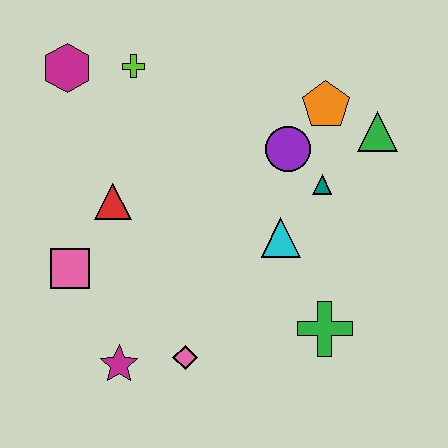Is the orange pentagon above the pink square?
Yes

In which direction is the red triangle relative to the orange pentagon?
The red triangle is to the left of the orange pentagon.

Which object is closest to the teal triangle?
The purple circle is closest to the teal triangle.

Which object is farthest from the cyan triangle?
The magenta hexagon is farthest from the cyan triangle.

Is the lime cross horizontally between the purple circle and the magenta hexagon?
Yes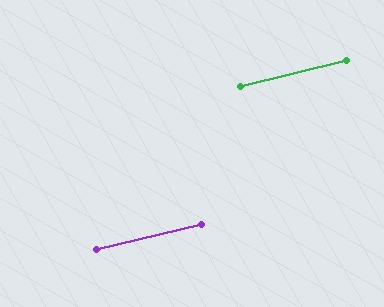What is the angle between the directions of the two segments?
Approximately 1 degree.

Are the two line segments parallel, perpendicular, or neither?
Parallel — their directions differ by only 0.8°.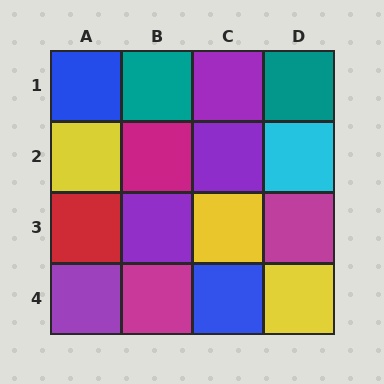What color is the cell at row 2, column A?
Yellow.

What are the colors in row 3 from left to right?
Red, purple, yellow, magenta.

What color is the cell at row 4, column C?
Blue.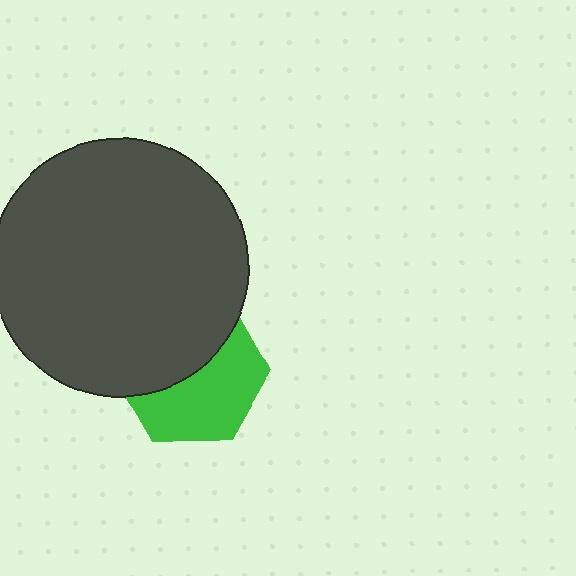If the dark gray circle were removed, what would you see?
You would see the complete green hexagon.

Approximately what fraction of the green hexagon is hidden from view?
Roughly 48% of the green hexagon is hidden behind the dark gray circle.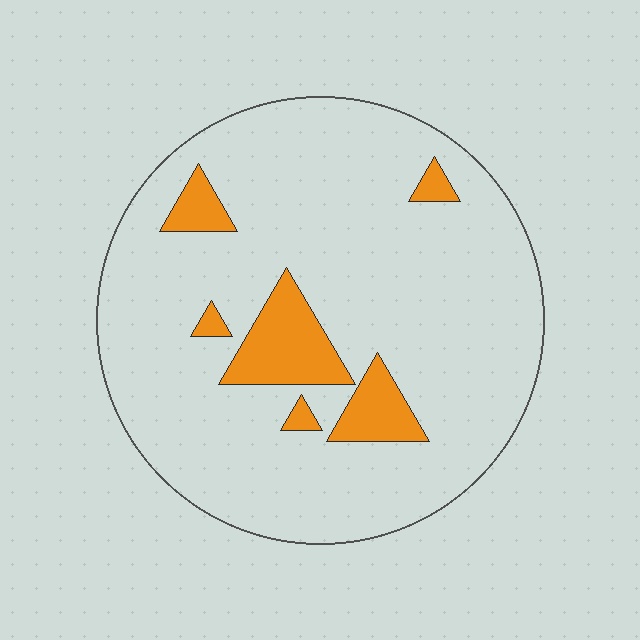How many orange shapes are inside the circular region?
6.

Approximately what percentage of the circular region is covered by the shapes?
Approximately 10%.